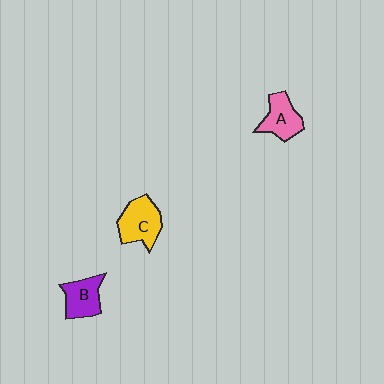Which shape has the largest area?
Shape C (yellow).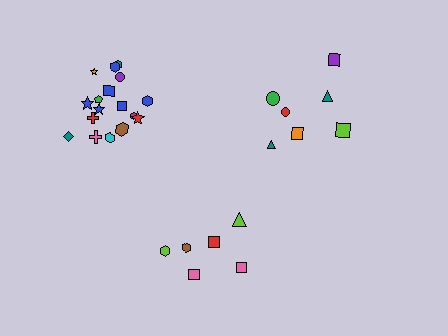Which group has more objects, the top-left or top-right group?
The top-left group.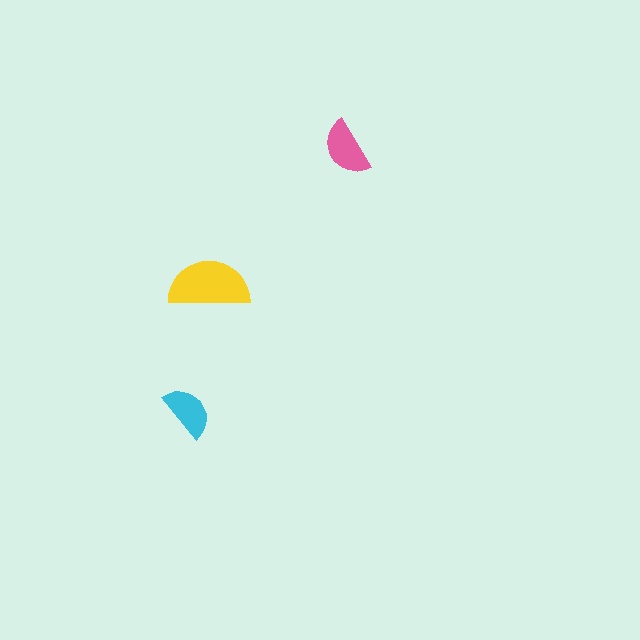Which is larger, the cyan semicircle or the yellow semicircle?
The yellow one.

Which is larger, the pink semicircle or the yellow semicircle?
The yellow one.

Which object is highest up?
The pink semicircle is topmost.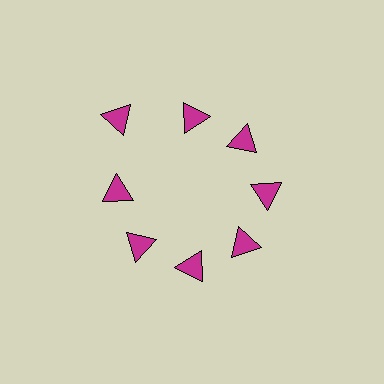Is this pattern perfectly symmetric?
No. The 8 magenta triangles are arranged in a ring, but one element near the 10 o'clock position is pushed outward from the center, breaking the 8-fold rotational symmetry.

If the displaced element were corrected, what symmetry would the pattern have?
It would have 8-fold rotational symmetry — the pattern would map onto itself every 45 degrees.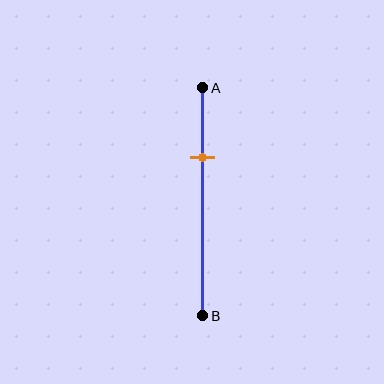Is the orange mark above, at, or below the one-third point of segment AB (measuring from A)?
The orange mark is approximately at the one-third point of segment AB.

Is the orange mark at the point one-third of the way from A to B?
Yes, the mark is approximately at the one-third point.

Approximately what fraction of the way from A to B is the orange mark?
The orange mark is approximately 30% of the way from A to B.